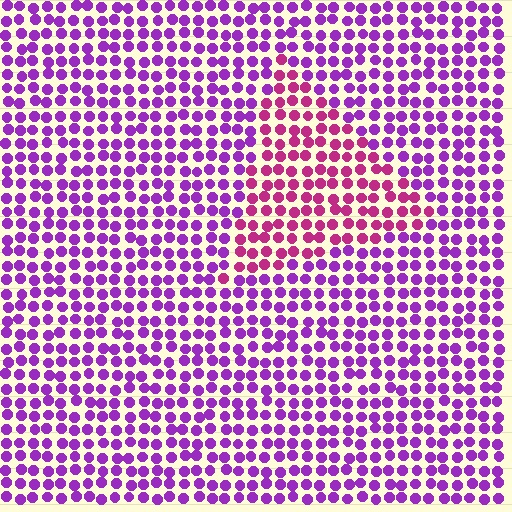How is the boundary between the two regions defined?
The boundary is defined purely by a slight shift in hue (about 38 degrees). Spacing, size, and orientation are identical on both sides.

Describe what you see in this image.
The image is filled with small purple elements in a uniform arrangement. A triangle-shaped region is visible where the elements are tinted to a slightly different hue, forming a subtle color boundary.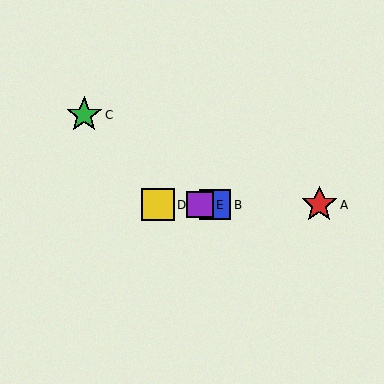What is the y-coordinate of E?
Object E is at y≈205.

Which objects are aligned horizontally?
Objects A, B, D, E are aligned horizontally.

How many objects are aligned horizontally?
4 objects (A, B, D, E) are aligned horizontally.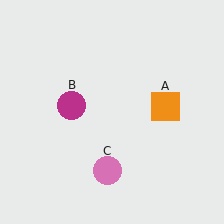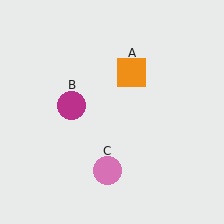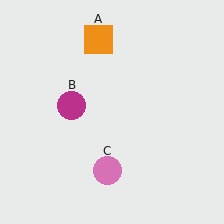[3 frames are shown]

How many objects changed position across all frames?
1 object changed position: orange square (object A).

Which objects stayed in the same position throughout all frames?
Magenta circle (object B) and pink circle (object C) remained stationary.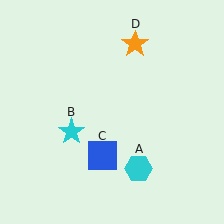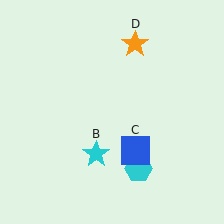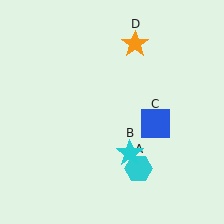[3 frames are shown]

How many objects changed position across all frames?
2 objects changed position: cyan star (object B), blue square (object C).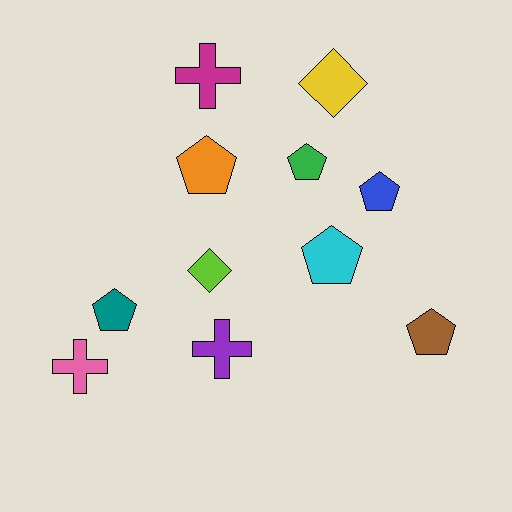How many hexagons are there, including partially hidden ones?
There are no hexagons.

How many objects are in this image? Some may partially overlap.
There are 11 objects.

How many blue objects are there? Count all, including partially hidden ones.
There is 1 blue object.